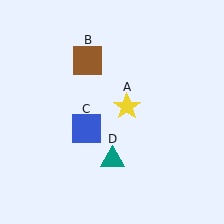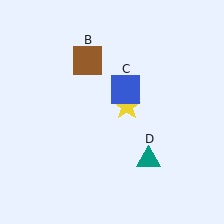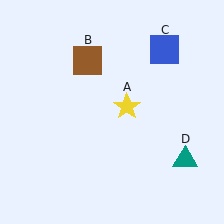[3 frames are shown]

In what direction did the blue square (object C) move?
The blue square (object C) moved up and to the right.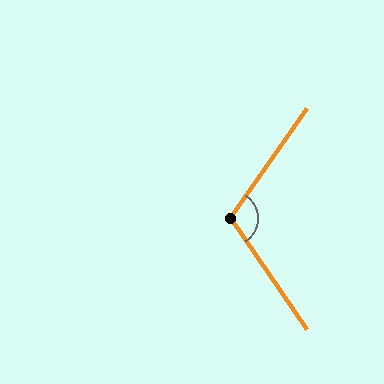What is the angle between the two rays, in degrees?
Approximately 111 degrees.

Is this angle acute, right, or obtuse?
It is obtuse.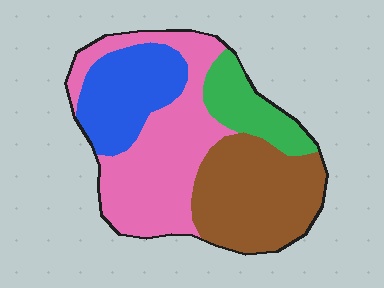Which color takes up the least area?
Green, at roughly 15%.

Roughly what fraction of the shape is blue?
Blue takes up between a sixth and a third of the shape.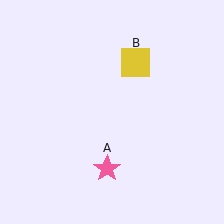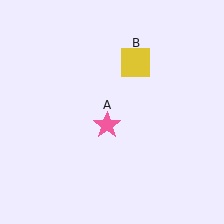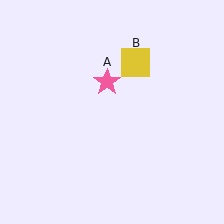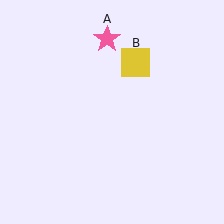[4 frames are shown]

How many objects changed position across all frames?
1 object changed position: pink star (object A).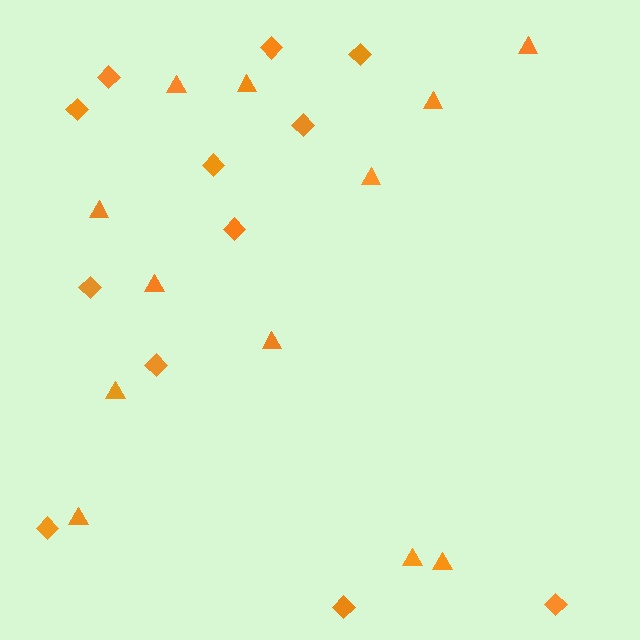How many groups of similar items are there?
There are 2 groups: one group of triangles (12) and one group of diamonds (12).